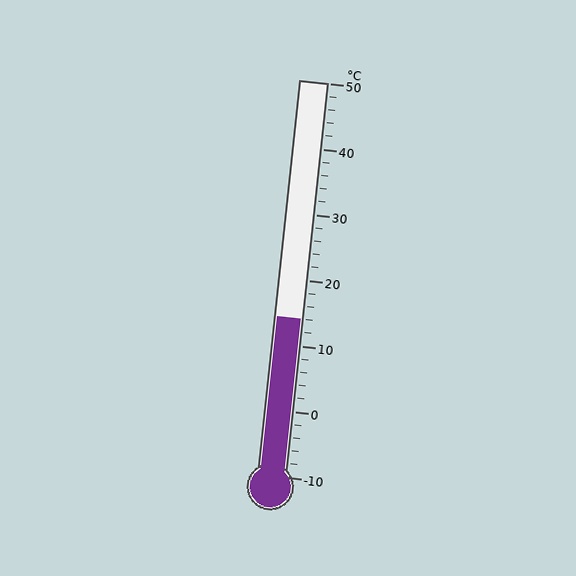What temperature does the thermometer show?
The thermometer shows approximately 14°C.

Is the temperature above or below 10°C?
The temperature is above 10°C.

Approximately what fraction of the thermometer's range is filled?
The thermometer is filled to approximately 40% of its range.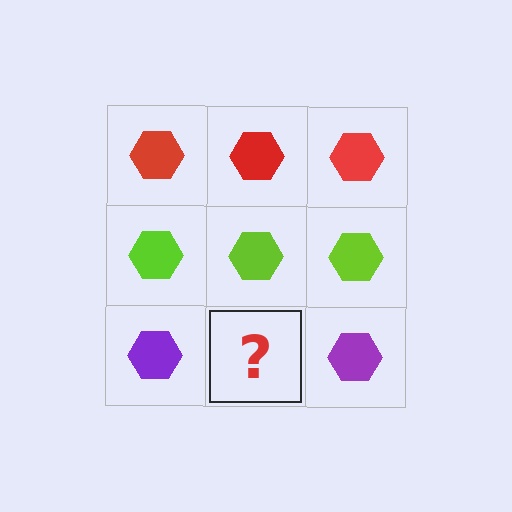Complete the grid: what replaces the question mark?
The question mark should be replaced with a purple hexagon.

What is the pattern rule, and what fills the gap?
The rule is that each row has a consistent color. The gap should be filled with a purple hexagon.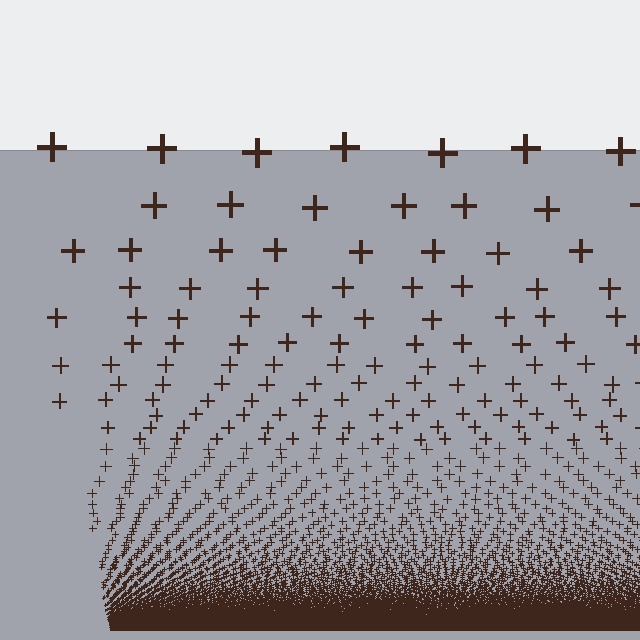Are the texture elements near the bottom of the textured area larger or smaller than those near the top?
Smaller. The gradient is inverted — elements near the bottom are smaller and denser.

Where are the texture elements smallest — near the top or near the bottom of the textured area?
Near the bottom.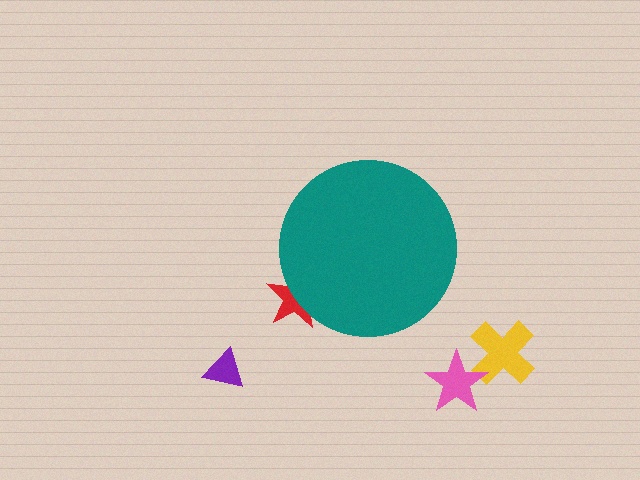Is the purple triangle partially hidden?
No, the purple triangle is fully visible.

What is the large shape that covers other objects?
A teal circle.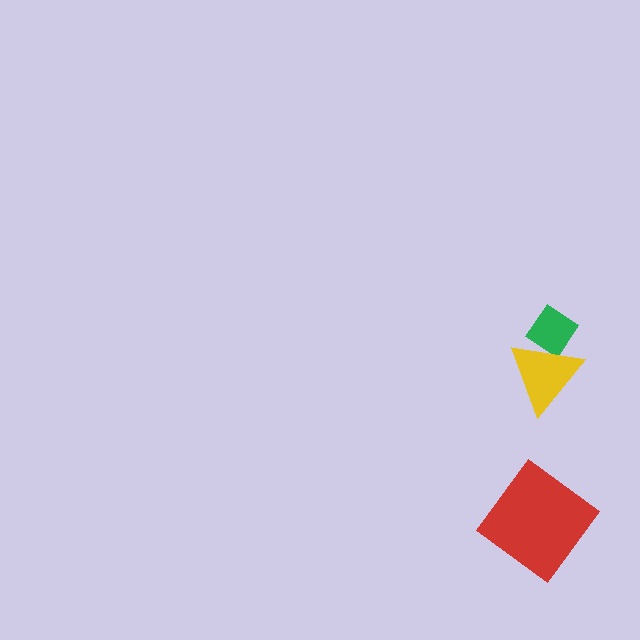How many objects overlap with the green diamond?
1 object overlaps with the green diamond.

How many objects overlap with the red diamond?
0 objects overlap with the red diamond.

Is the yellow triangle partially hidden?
No, no other shape covers it.